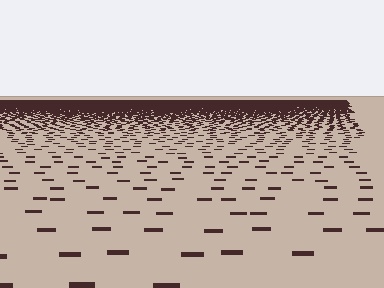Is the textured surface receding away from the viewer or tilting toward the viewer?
The surface is receding away from the viewer. Texture elements get smaller and denser toward the top.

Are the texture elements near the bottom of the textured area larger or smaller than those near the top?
Larger. Near the bottom, elements are closer to the viewer and appear at a bigger on-screen size.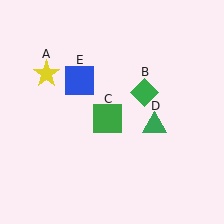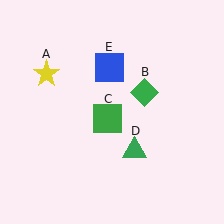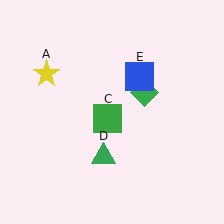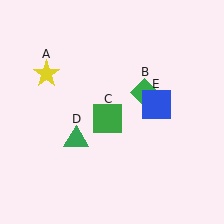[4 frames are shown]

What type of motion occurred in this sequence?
The green triangle (object D), blue square (object E) rotated clockwise around the center of the scene.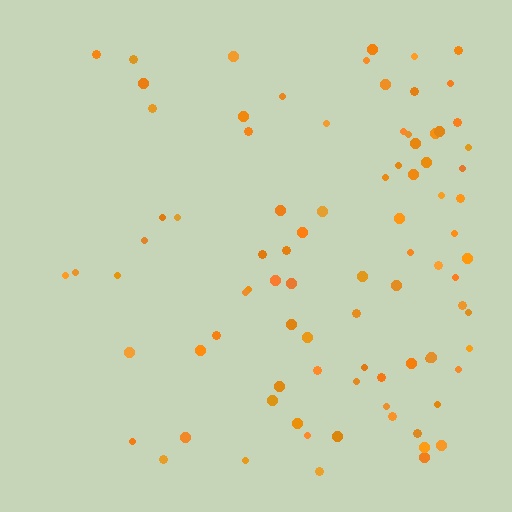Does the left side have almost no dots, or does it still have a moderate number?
Still a moderate number, just noticeably fewer than the right.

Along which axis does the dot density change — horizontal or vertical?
Horizontal.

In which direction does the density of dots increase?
From left to right, with the right side densest.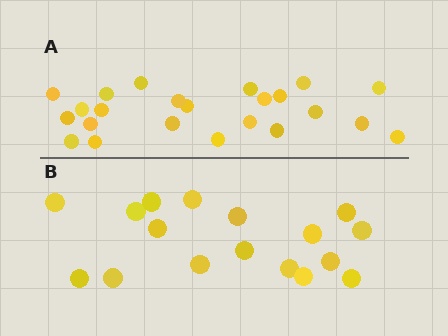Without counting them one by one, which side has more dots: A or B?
Region A (the top region) has more dots.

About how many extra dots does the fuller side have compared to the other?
Region A has about 6 more dots than region B.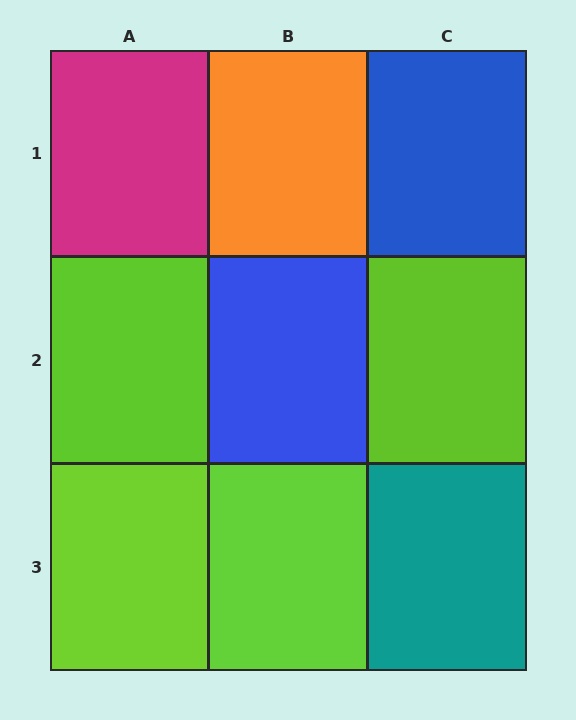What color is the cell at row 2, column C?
Lime.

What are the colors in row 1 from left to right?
Magenta, orange, blue.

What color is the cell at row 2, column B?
Blue.